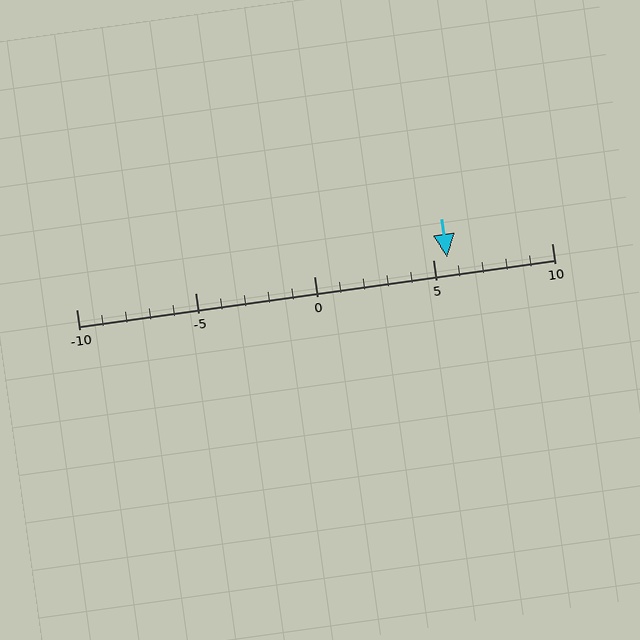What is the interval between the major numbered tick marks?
The major tick marks are spaced 5 units apart.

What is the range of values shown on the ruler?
The ruler shows values from -10 to 10.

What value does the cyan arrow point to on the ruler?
The cyan arrow points to approximately 6.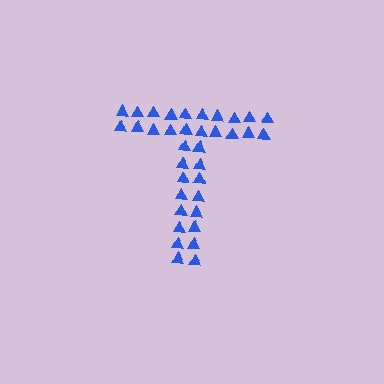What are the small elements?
The small elements are triangles.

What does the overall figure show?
The overall figure shows the letter T.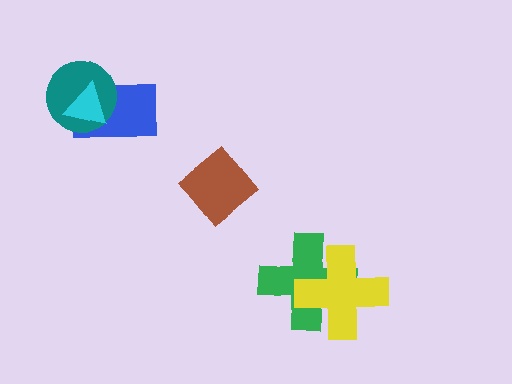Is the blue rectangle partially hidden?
Yes, it is partially covered by another shape.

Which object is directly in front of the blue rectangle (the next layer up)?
The teal circle is directly in front of the blue rectangle.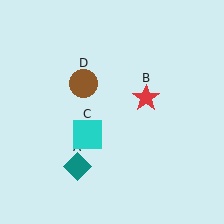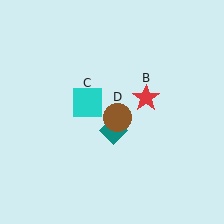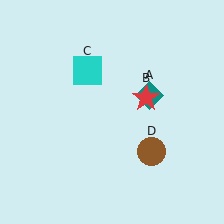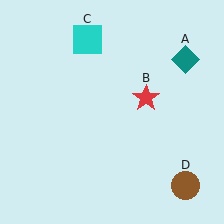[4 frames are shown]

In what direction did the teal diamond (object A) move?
The teal diamond (object A) moved up and to the right.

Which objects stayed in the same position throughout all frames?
Red star (object B) remained stationary.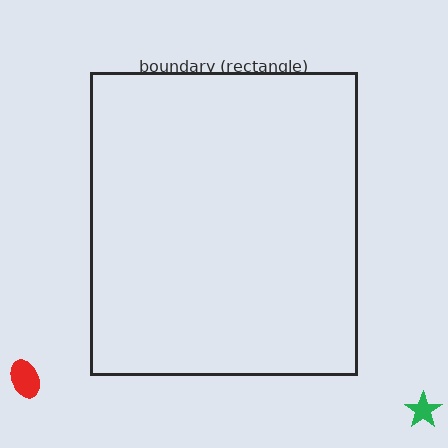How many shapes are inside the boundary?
0 inside, 2 outside.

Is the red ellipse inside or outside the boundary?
Outside.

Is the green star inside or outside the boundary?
Outside.